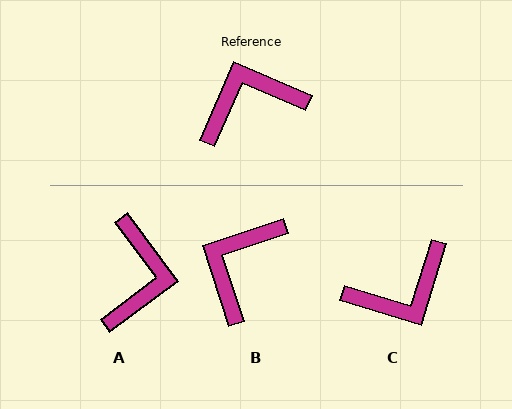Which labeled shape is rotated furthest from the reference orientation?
C, about 174 degrees away.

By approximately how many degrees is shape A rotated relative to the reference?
Approximately 120 degrees clockwise.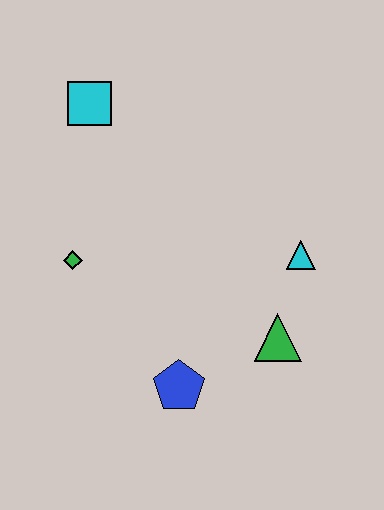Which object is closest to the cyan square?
The green diamond is closest to the cyan square.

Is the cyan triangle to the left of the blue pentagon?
No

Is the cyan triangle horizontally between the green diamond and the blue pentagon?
No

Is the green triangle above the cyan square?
No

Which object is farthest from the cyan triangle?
The cyan square is farthest from the cyan triangle.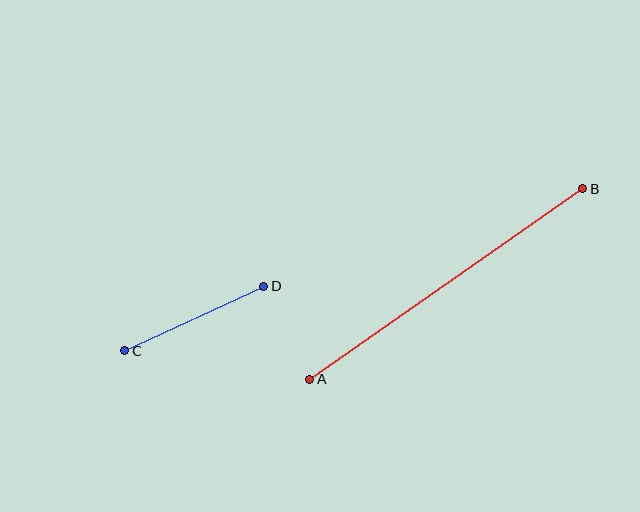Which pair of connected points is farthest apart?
Points A and B are farthest apart.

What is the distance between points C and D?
The distance is approximately 153 pixels.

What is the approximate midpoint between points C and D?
The midpoint is at approximately (194, 319) pixels.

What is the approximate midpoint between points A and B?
The midpoint is at approximately (446, 284) pixels.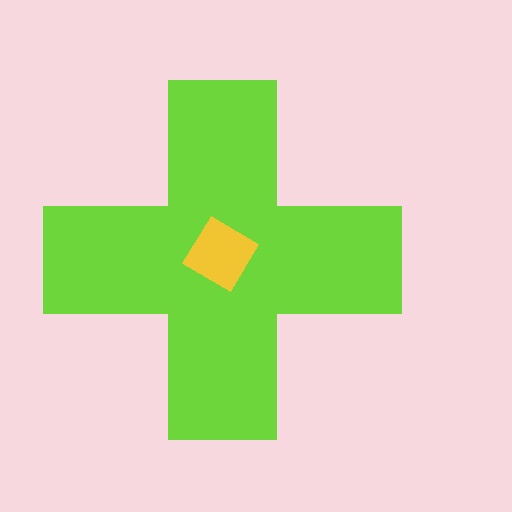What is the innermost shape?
The yellow diamond.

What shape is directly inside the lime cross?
The yellow diamond.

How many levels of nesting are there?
2.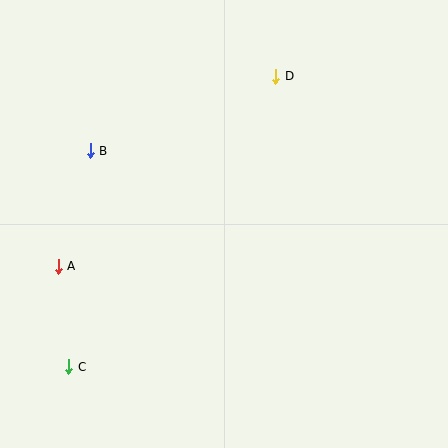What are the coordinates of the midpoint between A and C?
The midpoint between A and C is at (64, 316).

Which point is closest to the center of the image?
Point B at (90, 151) is closest to the center.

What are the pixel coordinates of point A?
Point A is at (58, 266).